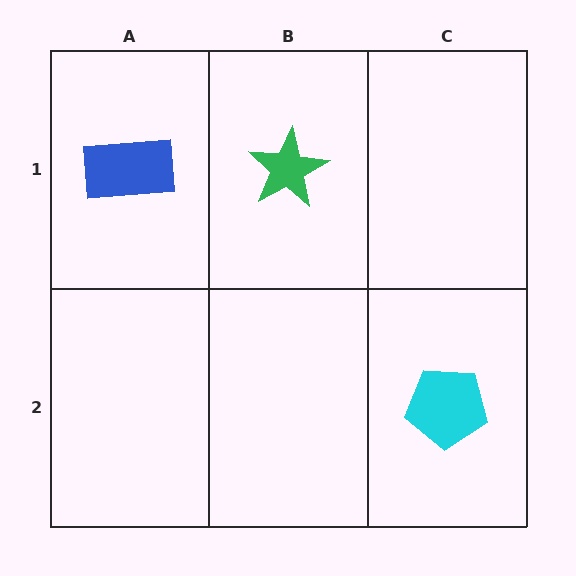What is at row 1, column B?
A green star.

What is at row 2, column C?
A cyan pentagon.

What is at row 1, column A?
A blue rectangle.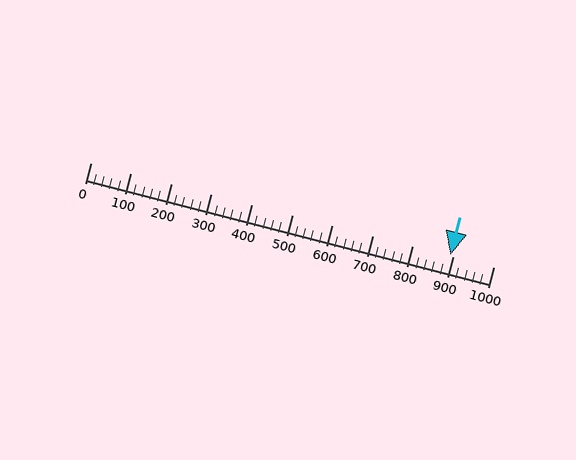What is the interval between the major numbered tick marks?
The major tick marks are spaced 100 units apart.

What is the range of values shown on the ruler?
The ruler shows values from 0 to 1000.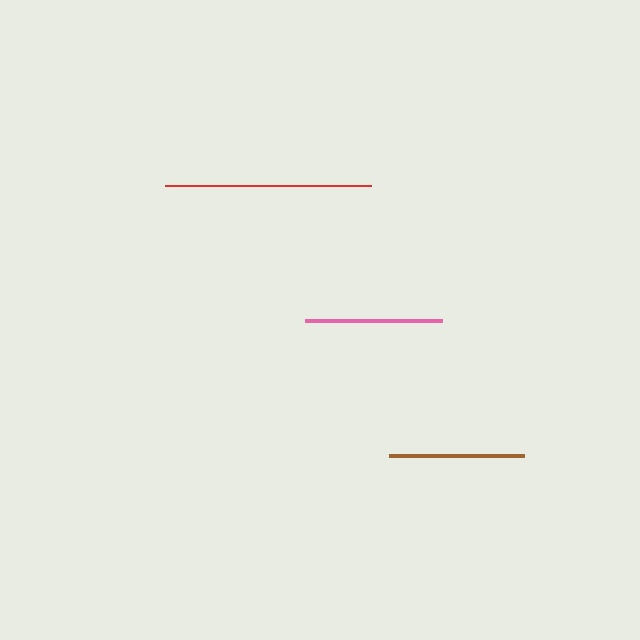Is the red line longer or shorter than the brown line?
The red line is longer than the brown line.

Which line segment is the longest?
The red line is the longest at approximately 206 pixels.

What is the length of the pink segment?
The pink segment is approximately 137 pixels long.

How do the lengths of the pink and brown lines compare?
The pink and brown lines are approximately the same length.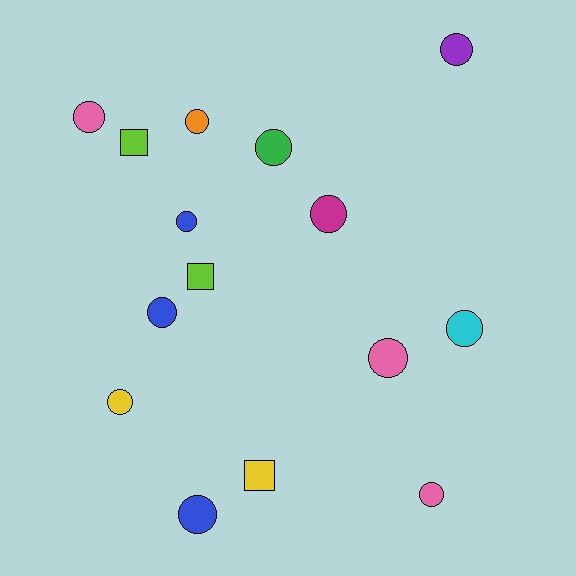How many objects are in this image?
There are 15 objects.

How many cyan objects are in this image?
There is 1 cyan object.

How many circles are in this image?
There are 12 circles.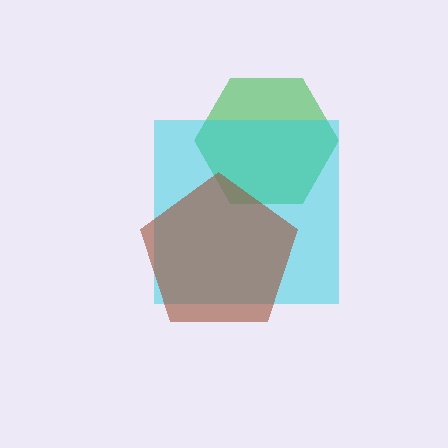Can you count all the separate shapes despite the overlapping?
Yes, there are 3 separate shapes.